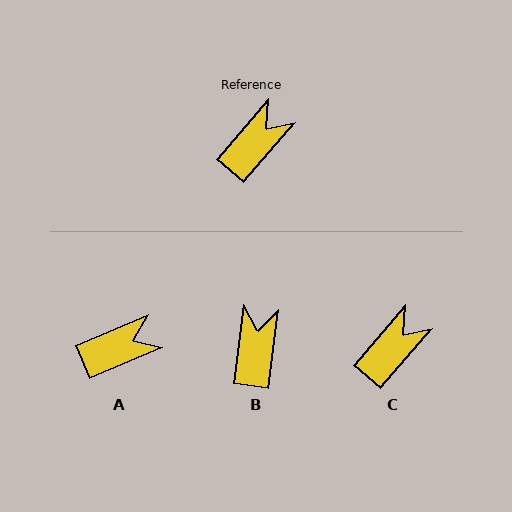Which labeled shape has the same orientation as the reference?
C.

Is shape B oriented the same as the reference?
No, it is off by about 34 degrees.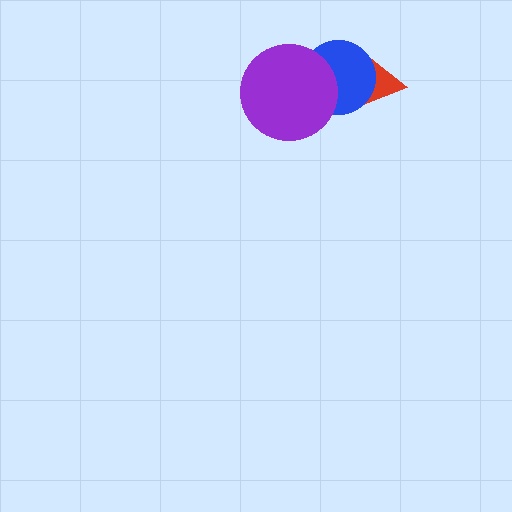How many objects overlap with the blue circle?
2 objects overlap with the blue circle.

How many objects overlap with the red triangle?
1 object overlaps with the red triangle.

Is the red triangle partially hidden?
Yes, it is partially covered by another shape.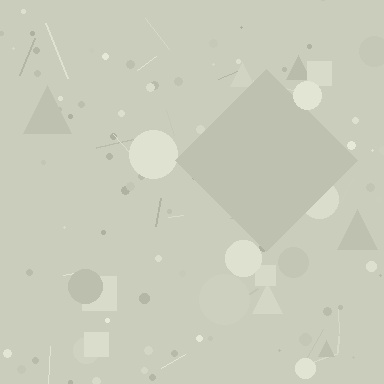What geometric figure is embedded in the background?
A diamond is embedded in the background.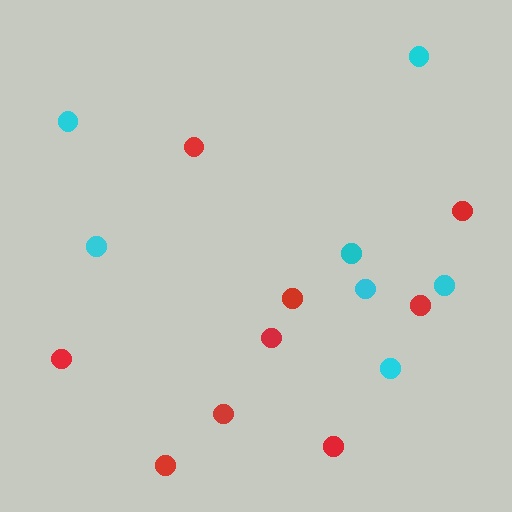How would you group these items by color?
There are 2 groups: one group of cyan circles (7) and one group of red circles (9).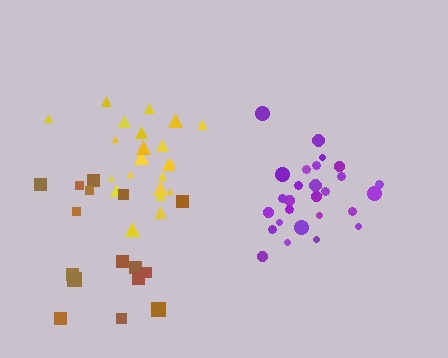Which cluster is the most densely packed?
Purple.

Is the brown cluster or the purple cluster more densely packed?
Purple.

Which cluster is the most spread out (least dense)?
Brown.